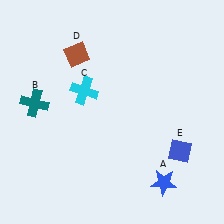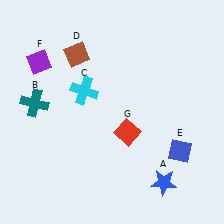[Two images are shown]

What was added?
A purple diamond (F), a red diamond (G) were added in Image 2.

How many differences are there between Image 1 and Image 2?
There are 2 differences between the two images.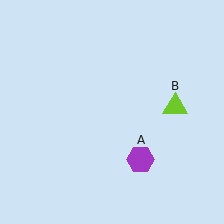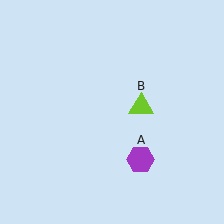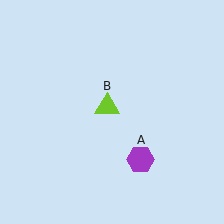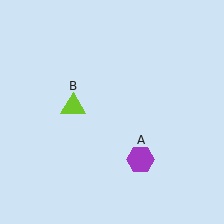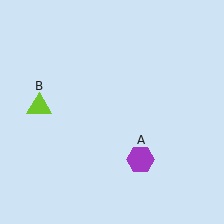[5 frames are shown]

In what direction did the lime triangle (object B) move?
The lime triangle (object B) moved left.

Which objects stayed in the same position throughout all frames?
Purple hexagon (object A) remained stationary.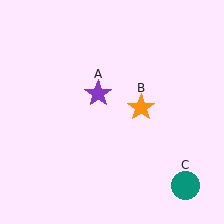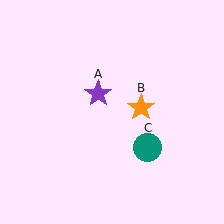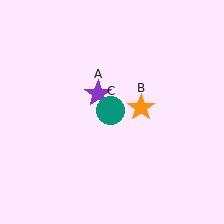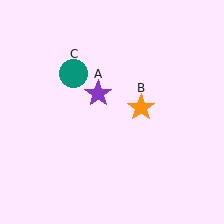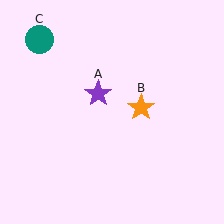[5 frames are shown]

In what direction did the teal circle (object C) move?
The teal circle (object C) moved up and to the left.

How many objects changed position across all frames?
1 object changed position: teal circle (object C).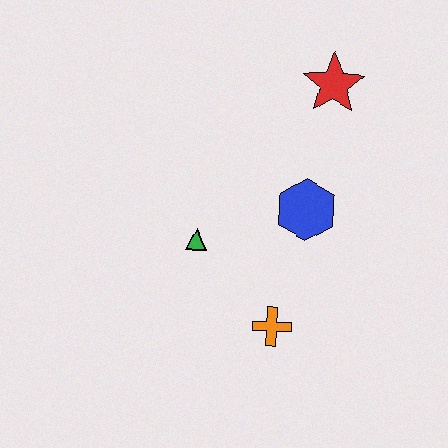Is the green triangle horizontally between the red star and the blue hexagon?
No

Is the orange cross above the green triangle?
No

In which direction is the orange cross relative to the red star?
The orange cross is below the red star.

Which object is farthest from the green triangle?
The red star is farthest from the green triangle.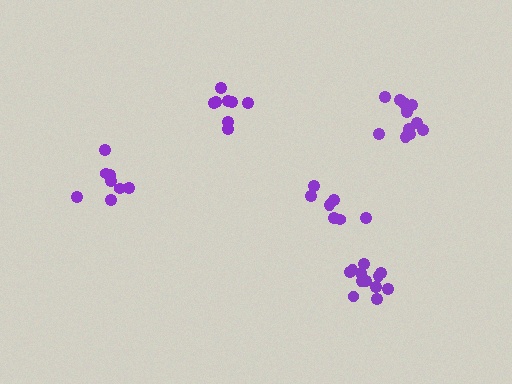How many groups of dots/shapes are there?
There are 5 groups.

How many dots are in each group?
Group 1: 8 dots, Group 2: 8 dots, Group 3: 12 dots, Group 4: 12 dots, Group 5: 7 dots (47 total).